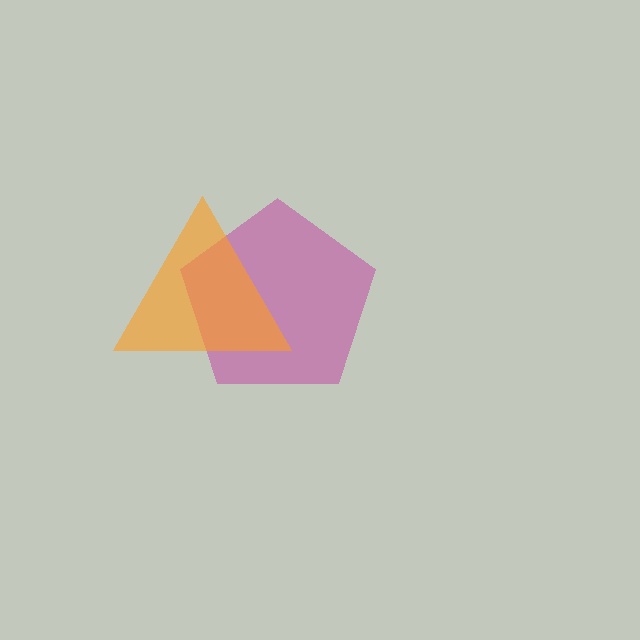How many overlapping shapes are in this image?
There are 2 overlapping shapes in the image.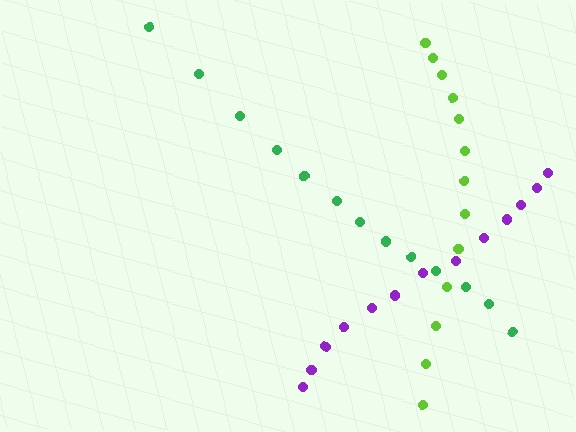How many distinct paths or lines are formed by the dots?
There are 3 distinct paths.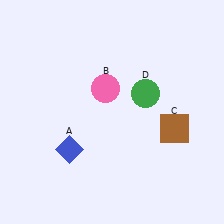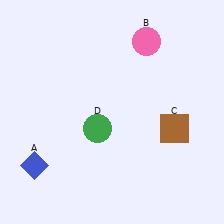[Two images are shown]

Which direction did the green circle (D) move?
The green circle (D) moved left.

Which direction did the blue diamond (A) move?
The blue diamond (A) moved left.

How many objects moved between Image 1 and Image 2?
3 objects moved between the two images.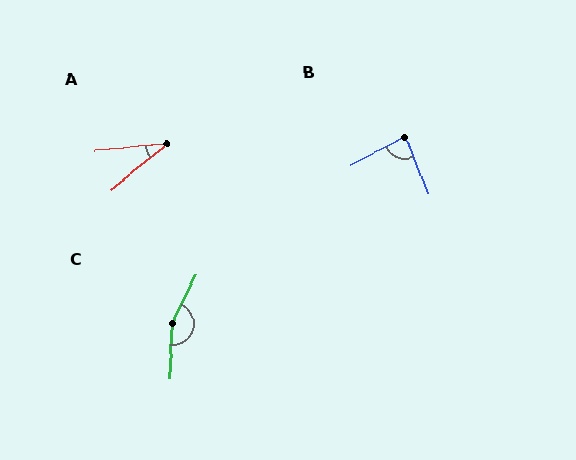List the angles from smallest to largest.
A (35°), B (84°), C (156°).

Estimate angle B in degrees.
Approximately 84 degrees.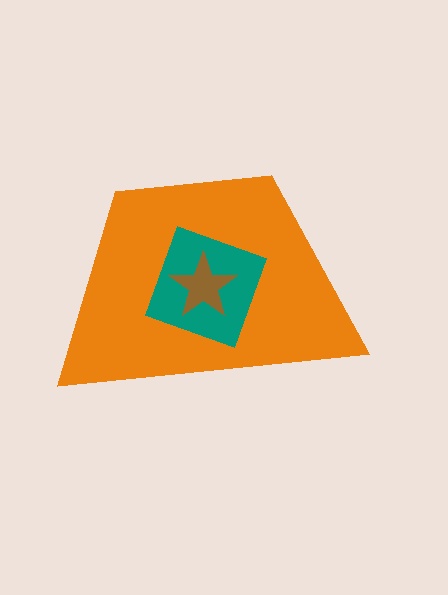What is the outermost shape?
The orange trapezoid.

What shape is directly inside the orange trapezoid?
The teal square.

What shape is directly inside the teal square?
The brown star.